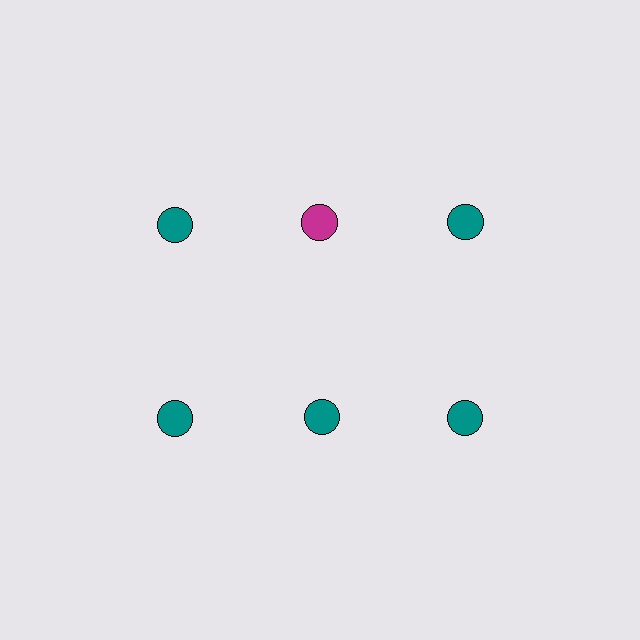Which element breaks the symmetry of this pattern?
The magenta circle in the top row, second from left column breaks the symmetry. All other shapes are teal circles.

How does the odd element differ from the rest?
It has a different color: magenta instead of teal.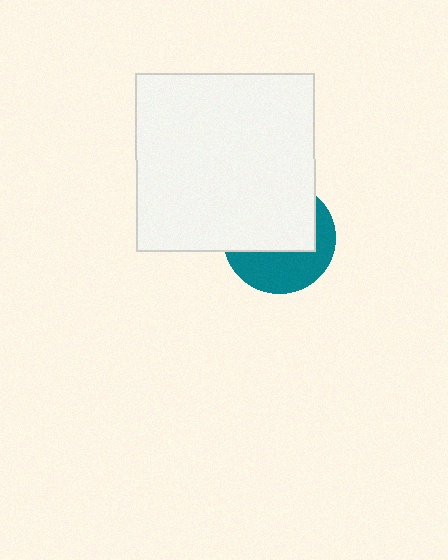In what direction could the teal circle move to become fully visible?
The teal circle could move down. That would shift it out from behind the white square entirely.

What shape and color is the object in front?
The object in front is a white square.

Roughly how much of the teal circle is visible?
A small part of it is visible (roughly 44%).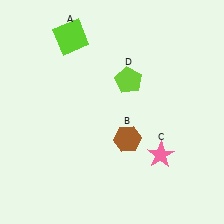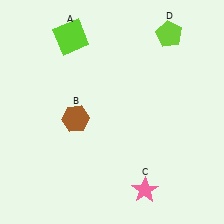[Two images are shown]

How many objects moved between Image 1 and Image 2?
3 objects moved between the two images.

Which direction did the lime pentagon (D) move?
The lime pentagon (D) moved up.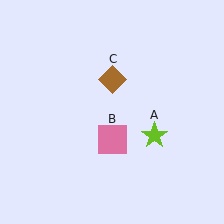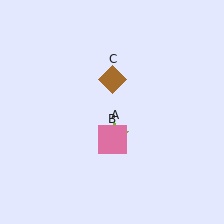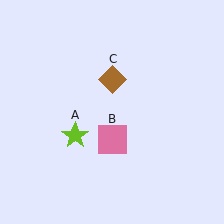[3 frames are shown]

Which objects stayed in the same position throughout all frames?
Pink square (object B) and brown diamond (object C) remained stationary.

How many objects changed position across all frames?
1 object changed position: lime star (object A).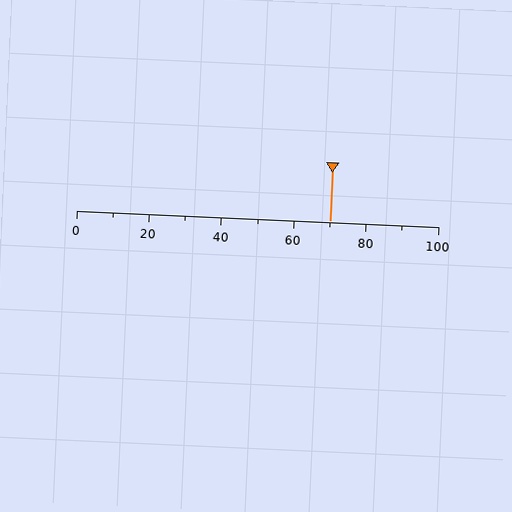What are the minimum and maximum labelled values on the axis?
The axis runs from 0 to 100.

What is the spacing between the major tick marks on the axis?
The major ticks are spaced 20 apart.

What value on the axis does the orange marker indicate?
The marker indicates approximately 70.